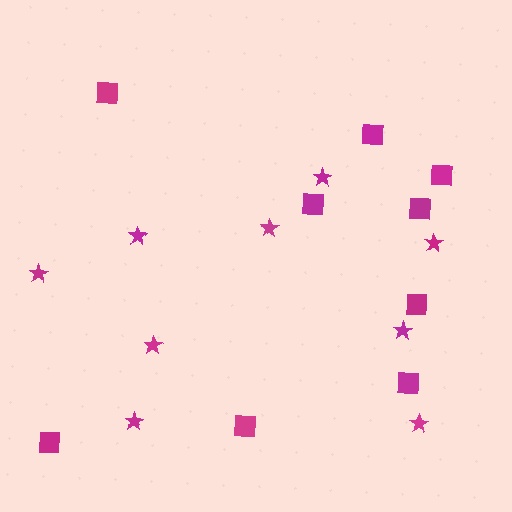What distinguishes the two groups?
There are 2 groups: one group of squares (9) and one group of stars (9).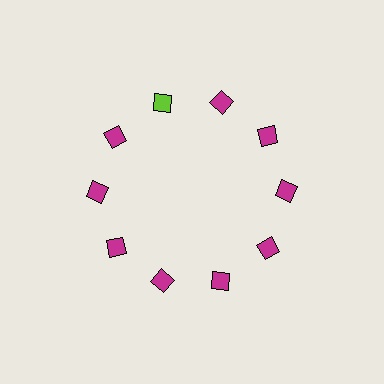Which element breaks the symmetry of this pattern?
The lime square at roughly the 11 o'clock position breaks the symmetry. All other shapes are magenta squares.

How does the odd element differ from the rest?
It has a different color: lime instead of magenta.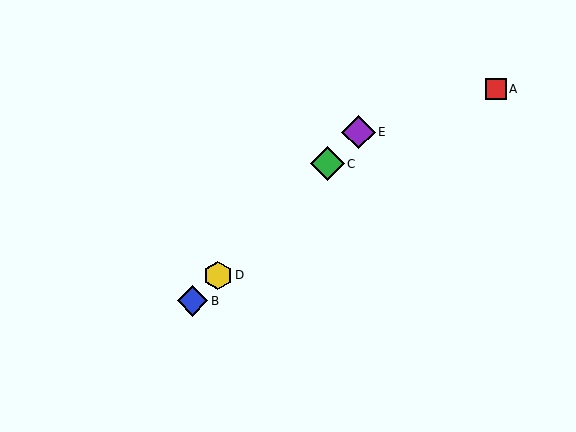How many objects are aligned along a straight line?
4 objects (B, C, D, E) are aligned along a straight line.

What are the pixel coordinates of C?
Object C is at (327, 164).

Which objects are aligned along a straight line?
Objects B, C, D, E are aligned along a straight line.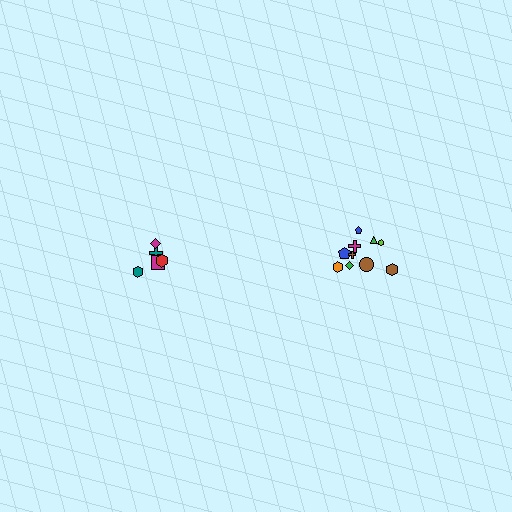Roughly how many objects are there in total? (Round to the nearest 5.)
Roughly 15 objects in total.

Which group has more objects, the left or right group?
The right group.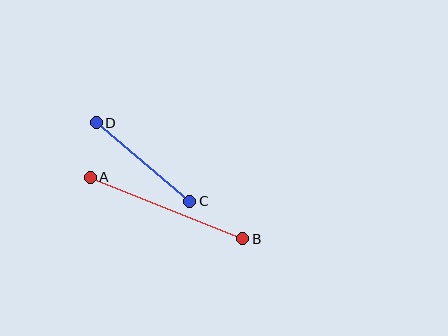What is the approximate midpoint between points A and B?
The midpoint is at approximately (166, 208) pixels.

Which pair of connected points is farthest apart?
Points A and B are farthest apart.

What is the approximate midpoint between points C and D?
The midpoint is at approximately (143, 162) pixels.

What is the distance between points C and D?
The distance is approximately 122 pixels.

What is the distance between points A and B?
The distance is approximately 165 pixels.